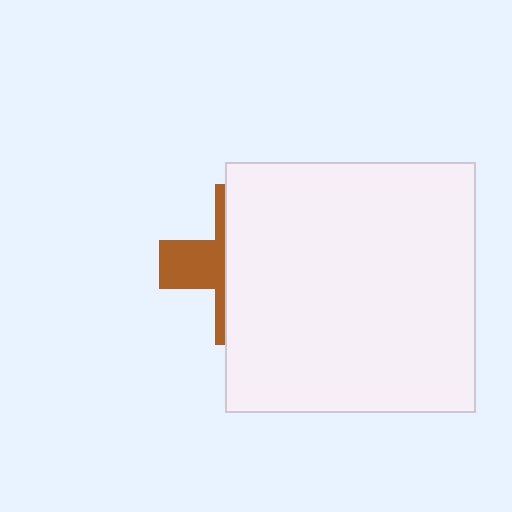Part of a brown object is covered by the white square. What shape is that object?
It is a cross.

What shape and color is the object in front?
The object in front is a white square.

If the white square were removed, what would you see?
You would see the complete brown cross.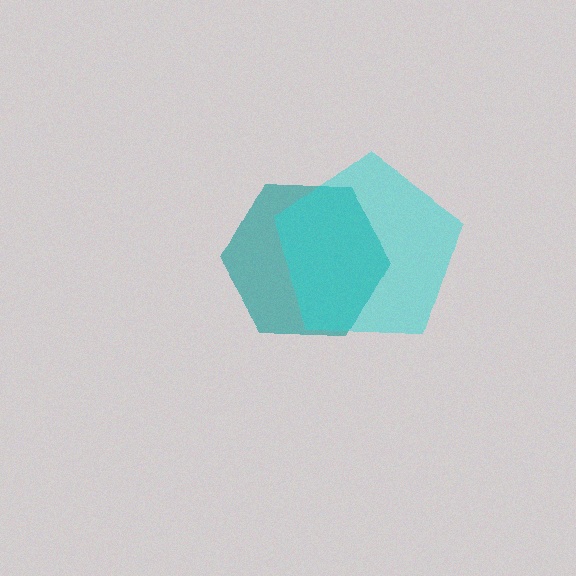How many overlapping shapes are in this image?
There are 2 overlapping shapes in the image.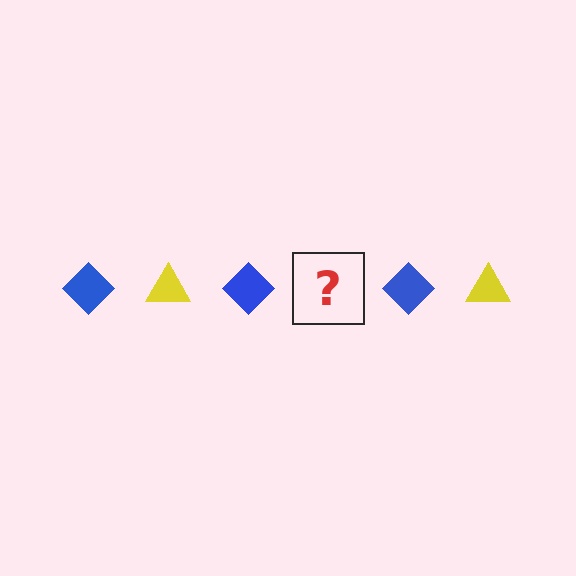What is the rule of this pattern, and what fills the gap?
The rule is that the pattern alternates between blue diamond and yellow triangle. The gap should be filled with a yellow triangle.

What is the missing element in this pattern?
The missing element is a yellow triangle.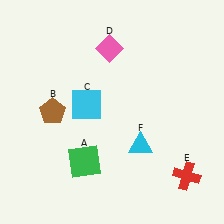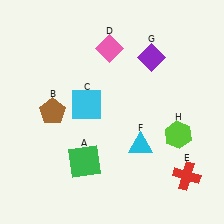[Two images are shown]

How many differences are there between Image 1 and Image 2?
There are 2 differences between the two images.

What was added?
A purple diamond (G), a lime hexagon (H) were added in Image 2.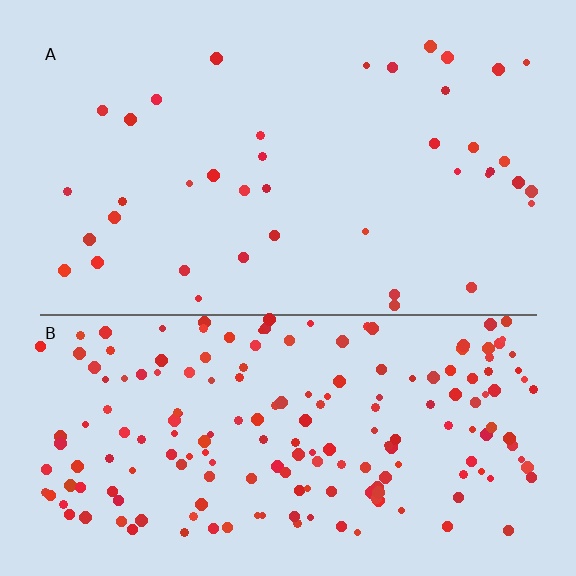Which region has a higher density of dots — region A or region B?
B (the bottom).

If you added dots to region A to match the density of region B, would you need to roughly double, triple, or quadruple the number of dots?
Approximately quadruple.